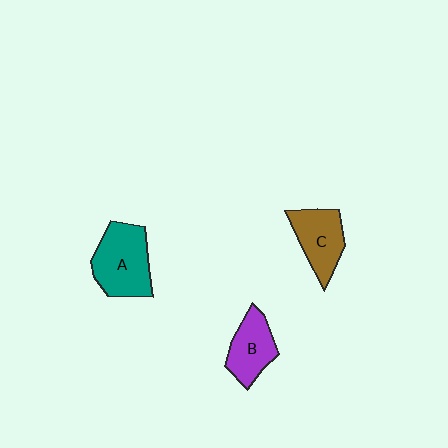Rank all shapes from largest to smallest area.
From largest to smallest: A (teal), C (brown), B (purple).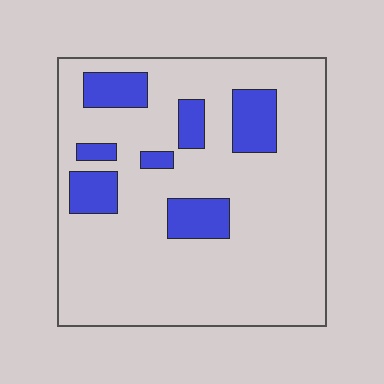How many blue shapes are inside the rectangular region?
7.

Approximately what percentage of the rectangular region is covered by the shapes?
Approximately 15%.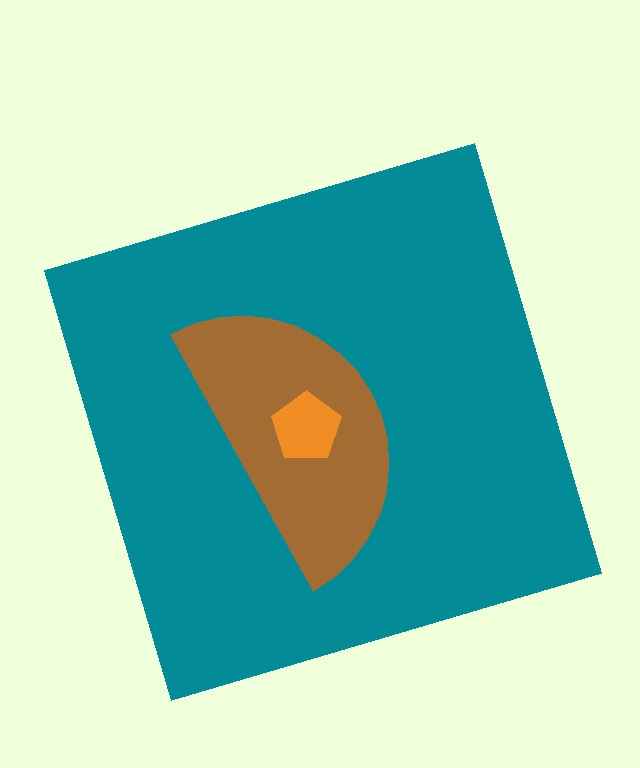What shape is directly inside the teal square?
The brown semicircle.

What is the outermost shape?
The teal square.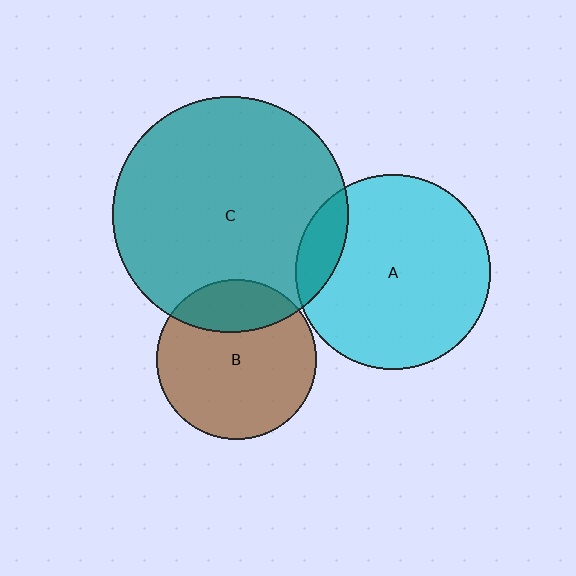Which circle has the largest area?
Circle C (teal).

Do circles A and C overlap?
Yes.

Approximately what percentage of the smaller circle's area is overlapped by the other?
Approximately 10%.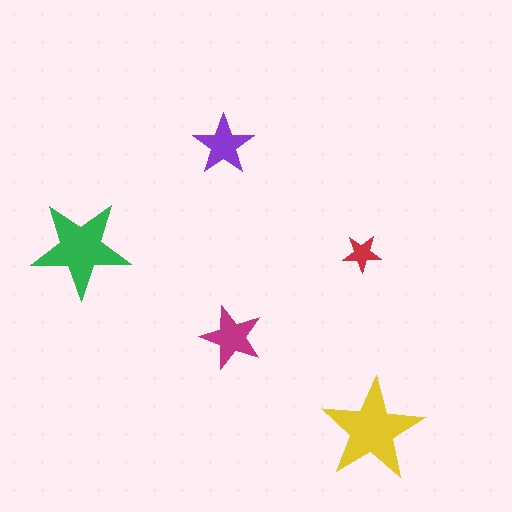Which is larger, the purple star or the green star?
The green one.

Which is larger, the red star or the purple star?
The purple one.